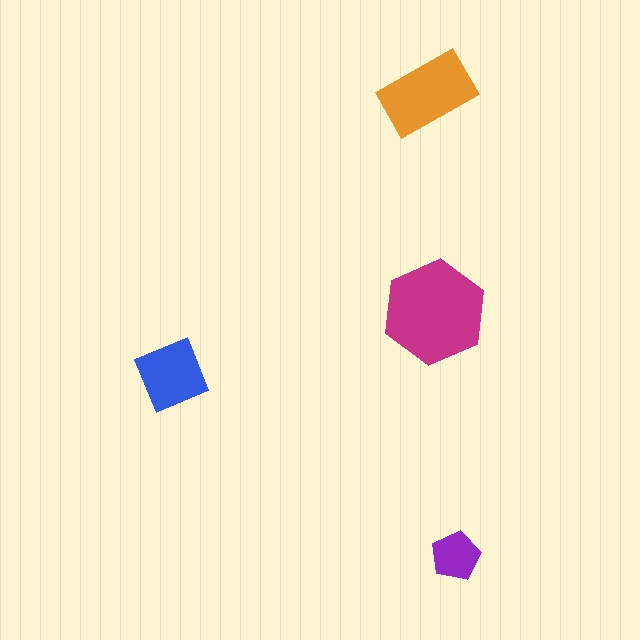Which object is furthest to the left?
The blue diamond is leftmost.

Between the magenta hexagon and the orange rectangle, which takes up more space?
The magenta hexagon.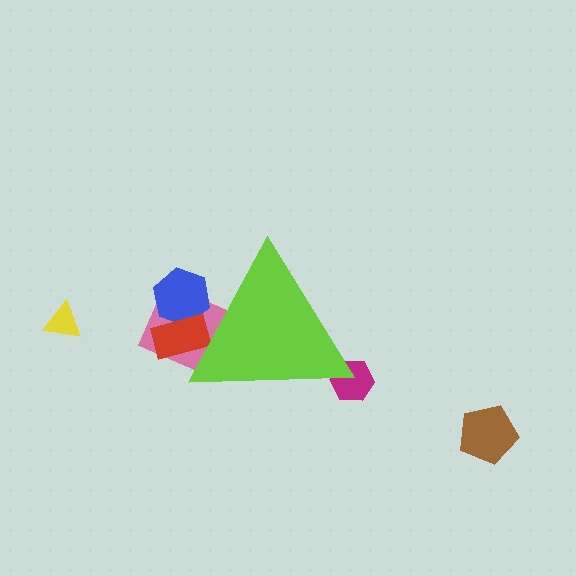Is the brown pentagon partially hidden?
No, the brown pentagon is fully visible.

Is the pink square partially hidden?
Yes, the pink square is partially hidden behind the lime triangle.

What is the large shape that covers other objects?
A lime triangle.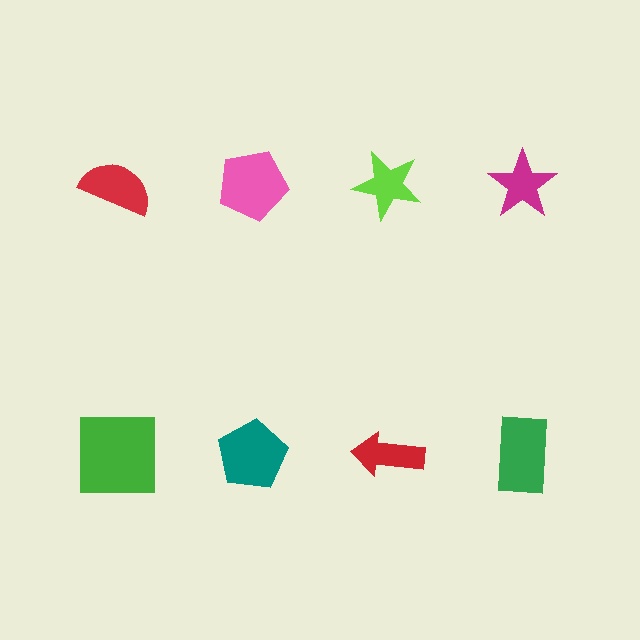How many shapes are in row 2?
4 shapes.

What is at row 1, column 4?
A magenta star.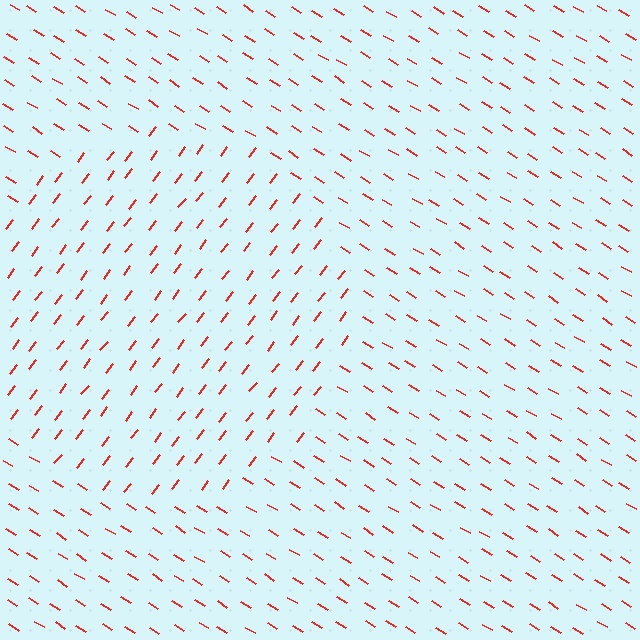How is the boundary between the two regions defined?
The boundary is defined purely by a change in line orientation (approximately 84 degrees difference). All lines are the same color and thickness.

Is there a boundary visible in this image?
Yes, there is a texture boundary formed by a change in line orientation.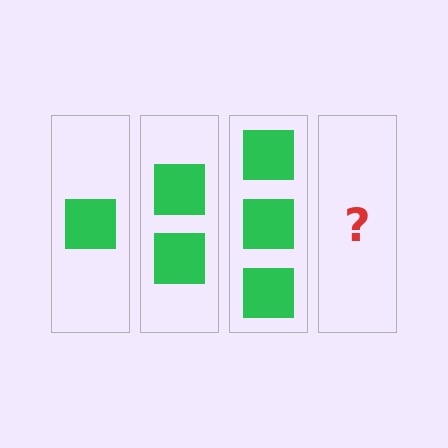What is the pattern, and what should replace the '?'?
The pattern is that each step adds one more square. The '?' should be 4 squares.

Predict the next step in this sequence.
The next step is 4 squares.